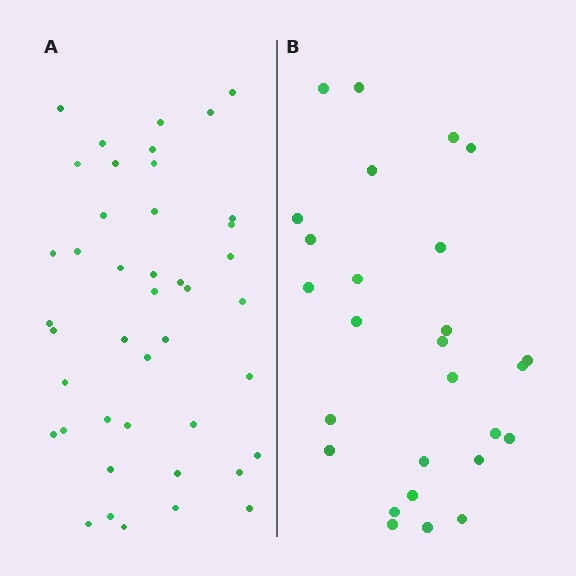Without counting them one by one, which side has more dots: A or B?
Region A (the left region) has more dots.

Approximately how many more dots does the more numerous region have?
Region A has approximately 15 more dots than region B.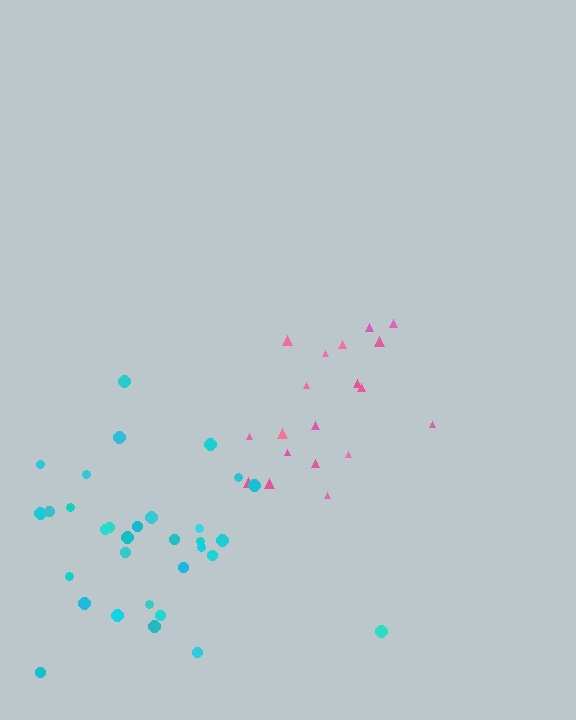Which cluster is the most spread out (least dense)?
Pink.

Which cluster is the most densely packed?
Cyan.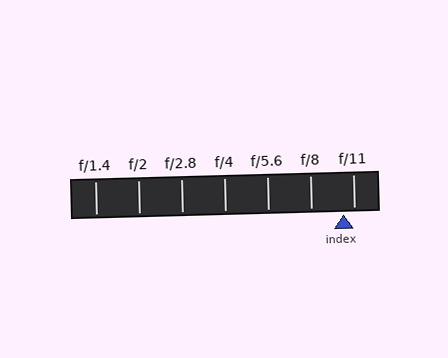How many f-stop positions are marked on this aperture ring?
There are 7 f-stop positions marked.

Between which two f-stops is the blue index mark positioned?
The index mark is between f/8 and f/11.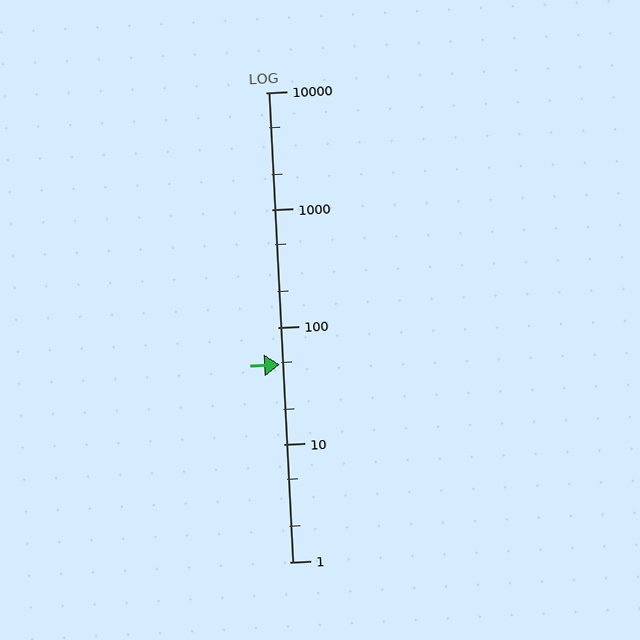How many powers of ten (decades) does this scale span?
The scale spans 4 decades, from 1 to 10000.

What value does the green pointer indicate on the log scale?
The pointer indicates approximately 48.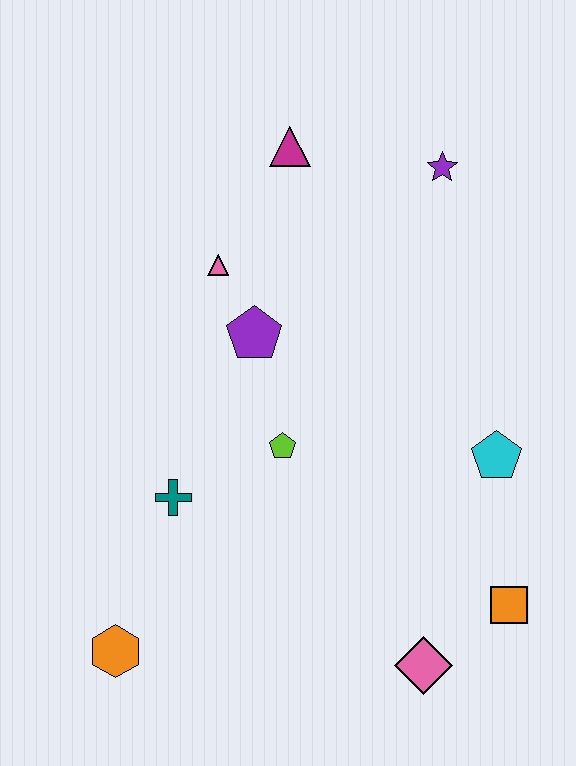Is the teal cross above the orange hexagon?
Yes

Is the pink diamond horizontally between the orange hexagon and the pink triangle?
No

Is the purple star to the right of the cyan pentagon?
No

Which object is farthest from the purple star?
The orange hexagon is farthest from the purple star.